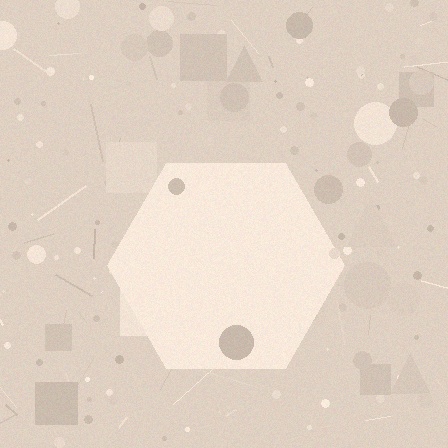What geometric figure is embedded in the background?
A hexagon is embedded in the background.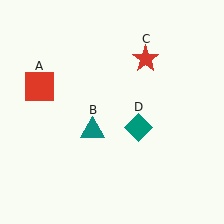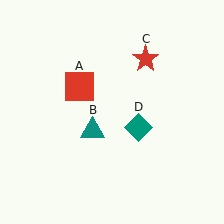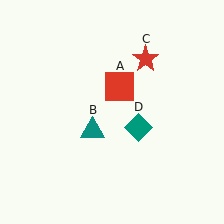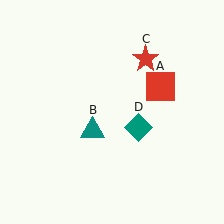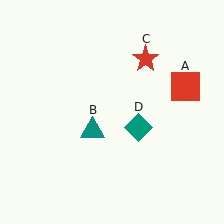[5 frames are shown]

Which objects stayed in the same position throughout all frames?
Teal triangle (object B) and red star (object C) and teal diamond (object D) remained stationary.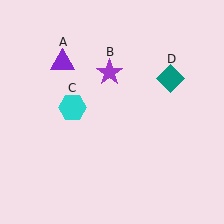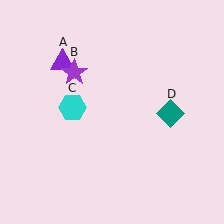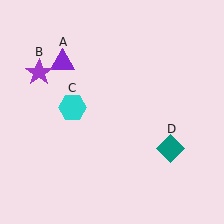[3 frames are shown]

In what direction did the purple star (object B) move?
The purple star (object B) moved left.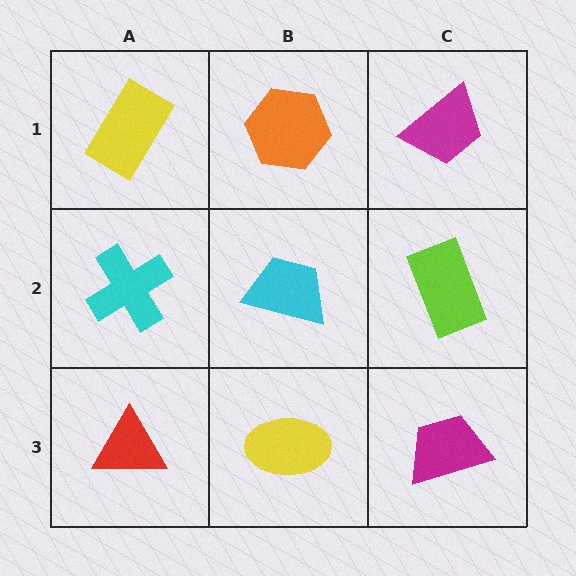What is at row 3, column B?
A yellow ellipse.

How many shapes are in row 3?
3 shapes.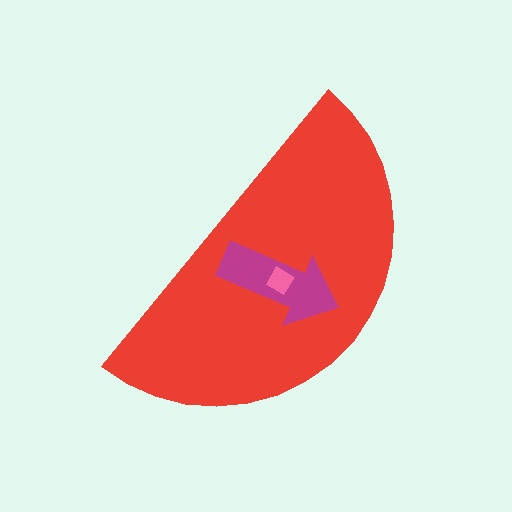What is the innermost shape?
The pink diamond.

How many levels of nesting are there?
3.